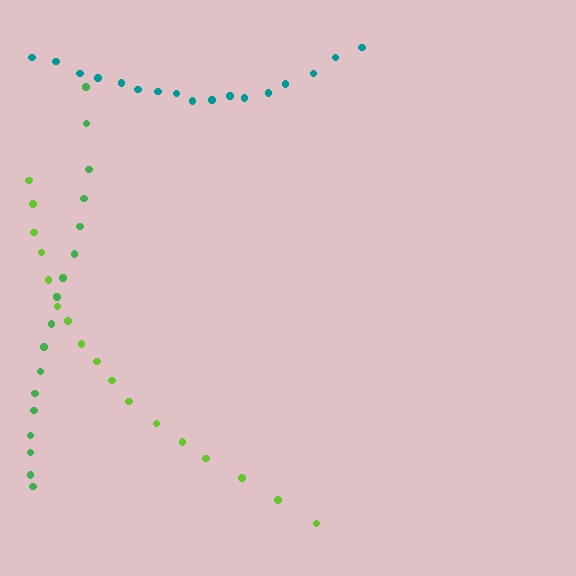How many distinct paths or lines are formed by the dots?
There are 3 distinct paths.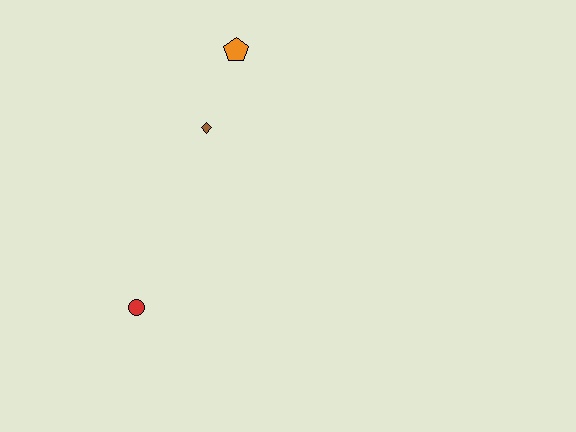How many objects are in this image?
There are 3 objects.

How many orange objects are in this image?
There is 1 orange object.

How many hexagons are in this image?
There are no hexagons.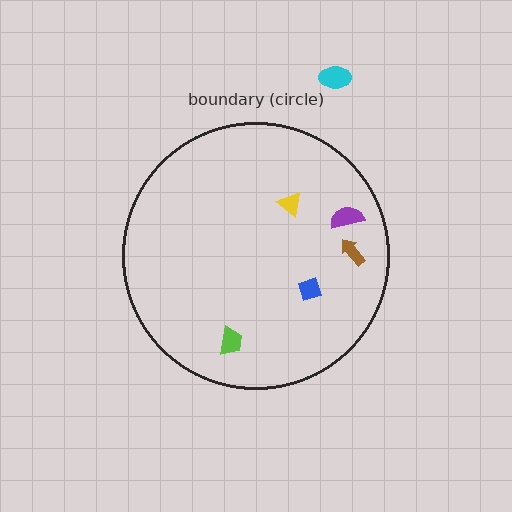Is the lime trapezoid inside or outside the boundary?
Inside.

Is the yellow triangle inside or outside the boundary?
Inside.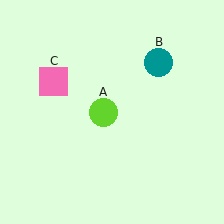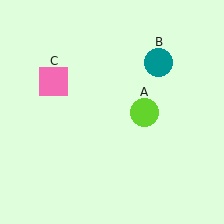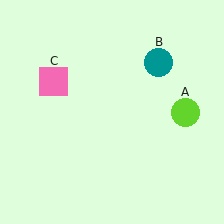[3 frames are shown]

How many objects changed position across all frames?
1 object changed position: lime circle (object A).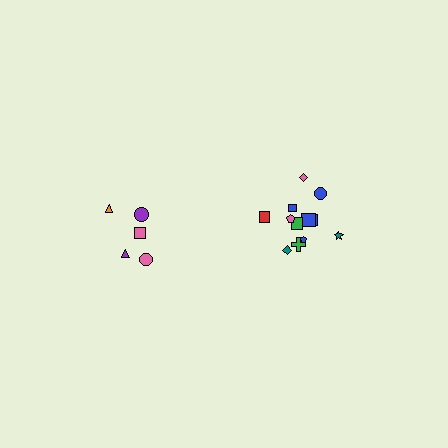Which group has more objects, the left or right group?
The right group.